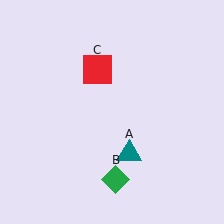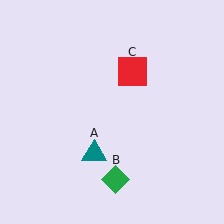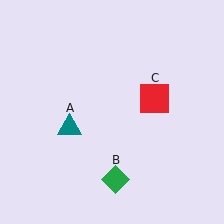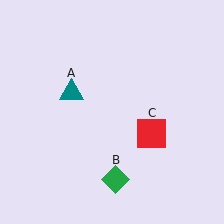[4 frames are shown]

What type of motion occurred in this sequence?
The teal triangle (object A), red square (object C) rotated clockwise around the center of the scene.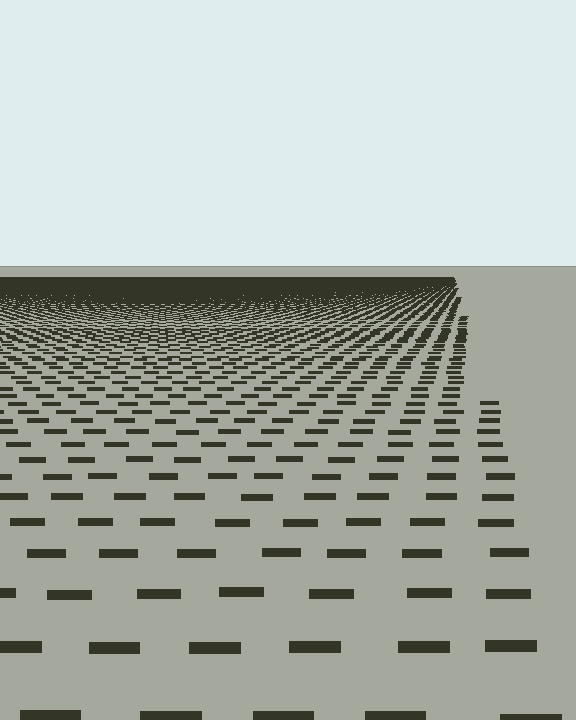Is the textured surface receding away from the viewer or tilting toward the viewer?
The surface is receding away from the viewer. Texture elements get smaller and denser toward the top.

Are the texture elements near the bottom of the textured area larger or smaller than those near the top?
Larger. Near the bottom, elements are closer to the viewer and appear at a bigger on-screen size.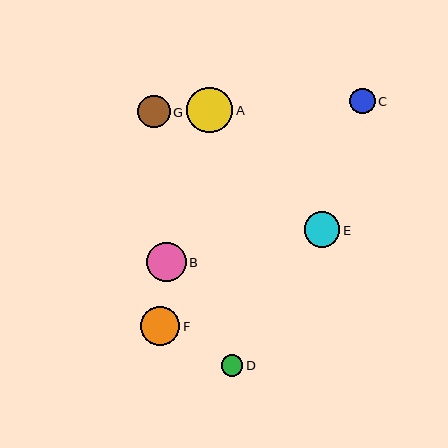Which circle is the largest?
Circle A is the largest with a size of approximately 46 pixels.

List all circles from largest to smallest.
From largest to smallest: A, B, F, E, G, C, D.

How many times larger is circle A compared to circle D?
Circle A is approximately 2.2 times the size of circle D.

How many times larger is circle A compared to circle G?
Circle A is approximately 1.4 times the size of circle G.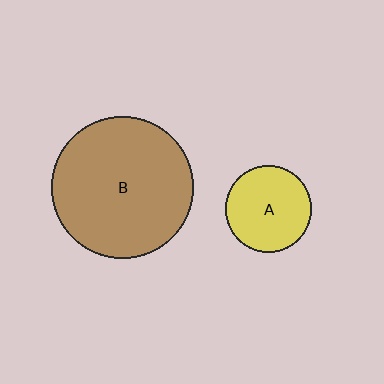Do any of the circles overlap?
No, none of the circles overlap.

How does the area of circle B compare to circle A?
Approximately 2.7 times.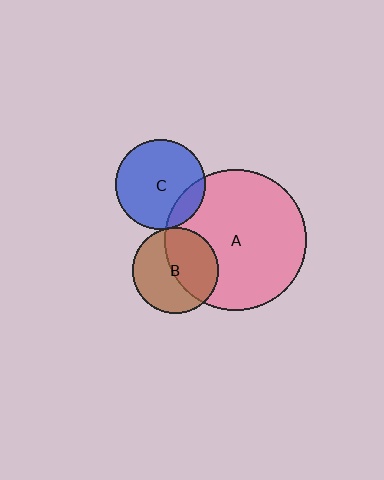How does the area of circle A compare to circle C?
Approximately 2.5 times.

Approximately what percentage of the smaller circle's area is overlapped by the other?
Approximately 5%.